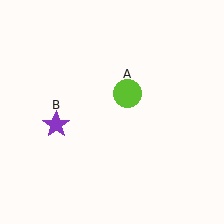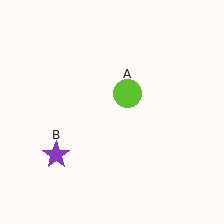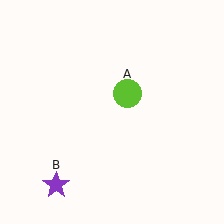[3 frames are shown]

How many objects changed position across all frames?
1 object changed position: purple star (object B).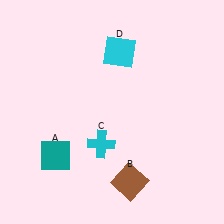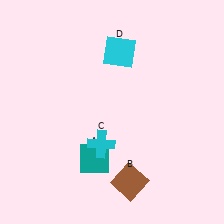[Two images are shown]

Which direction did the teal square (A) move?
The teal square (A) moved right.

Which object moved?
The teal square (A) moved right.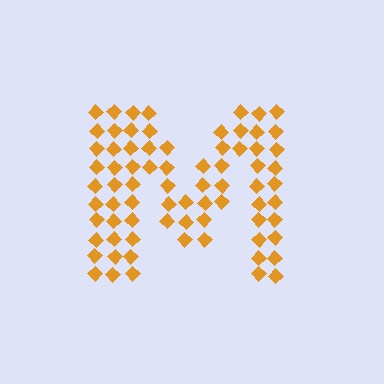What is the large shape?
The large shape is the letter M.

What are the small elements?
The small elements are diamonds.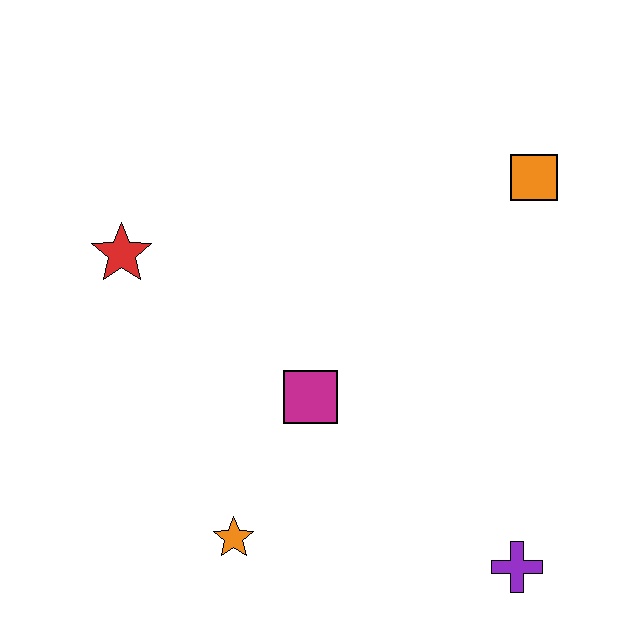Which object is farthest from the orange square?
The orange star is farthest from the orange square.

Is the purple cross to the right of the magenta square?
Yes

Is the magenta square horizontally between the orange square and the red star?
Yes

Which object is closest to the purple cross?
The magenta square is closest to the purple cross.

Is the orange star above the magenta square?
No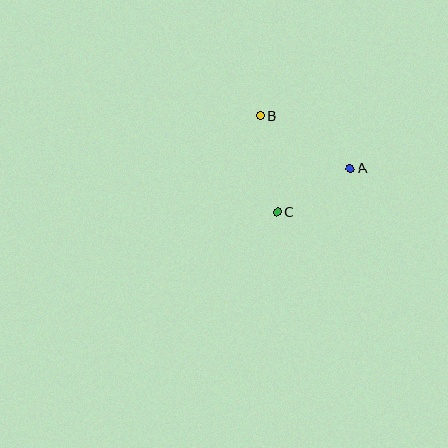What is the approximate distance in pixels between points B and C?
The distance between B and C is approximately 98 pixels.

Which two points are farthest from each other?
Points A and B are farthest from each other.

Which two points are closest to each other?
Points A and C are closest to each other.